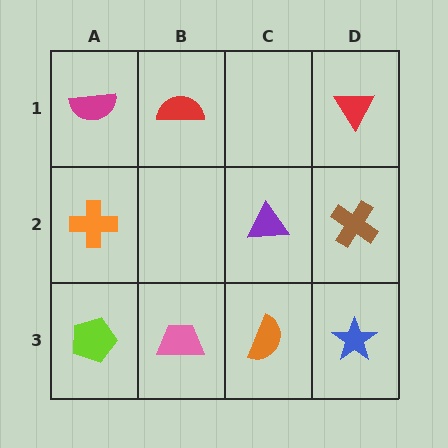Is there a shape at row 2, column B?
No, that cell is empty.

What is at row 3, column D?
A blue star.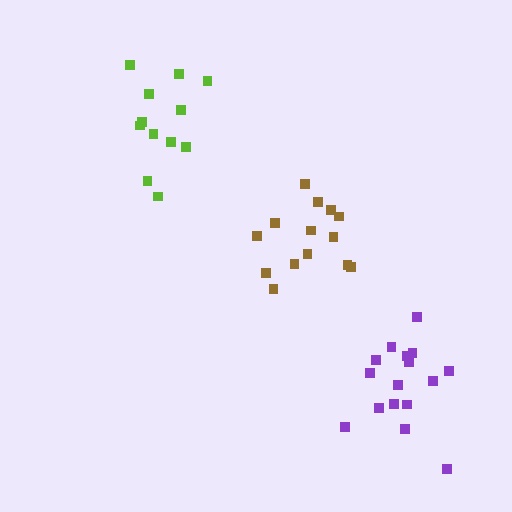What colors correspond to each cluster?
The clusters are colored: lime, purple, brown.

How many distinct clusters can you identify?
There are 3 distinct clusters.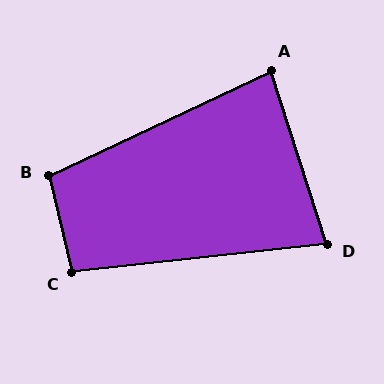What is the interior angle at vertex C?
Approximately 97 degrees (obtuse).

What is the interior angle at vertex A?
Approximately 83 degrees (acute).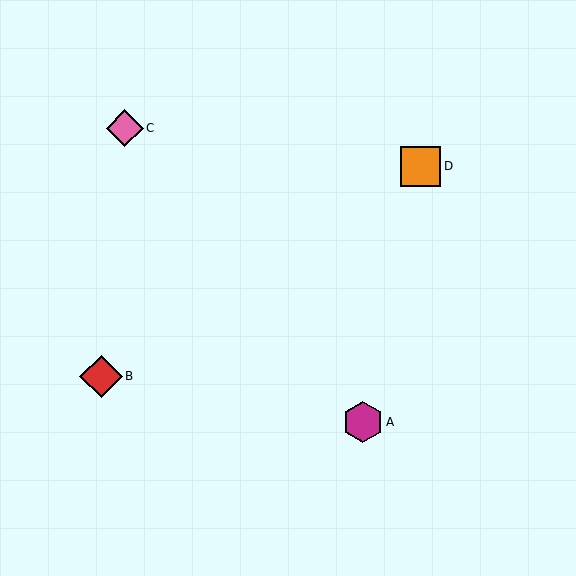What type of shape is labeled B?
Shape B is a red diamond.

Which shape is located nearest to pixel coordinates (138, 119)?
The pink diamond (labeled C) at (125, 128) is nearest to that location.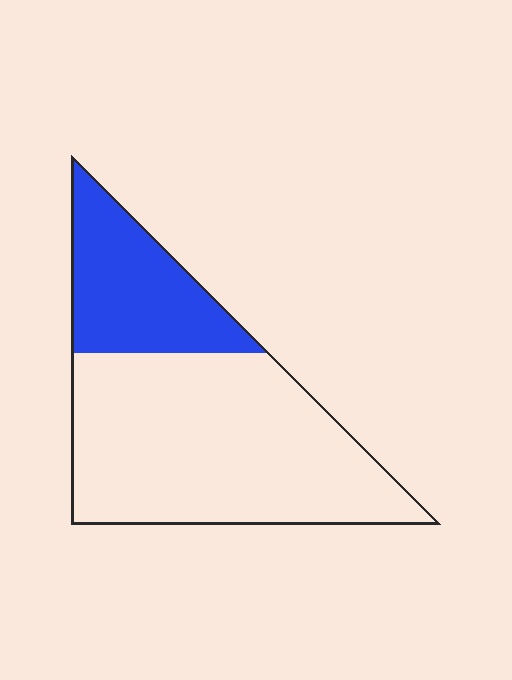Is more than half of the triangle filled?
No.